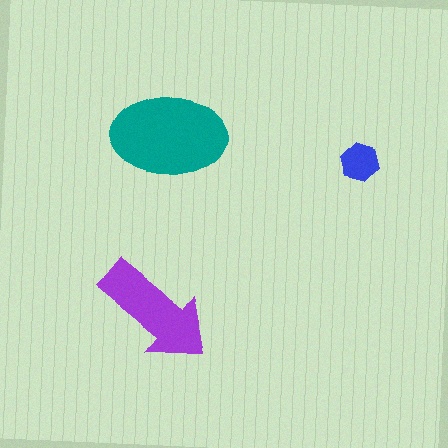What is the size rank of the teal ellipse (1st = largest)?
1st.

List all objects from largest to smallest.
The teal ellipse, the purple arrow, the blue hexagon.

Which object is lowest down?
The purple arrow is bottommost.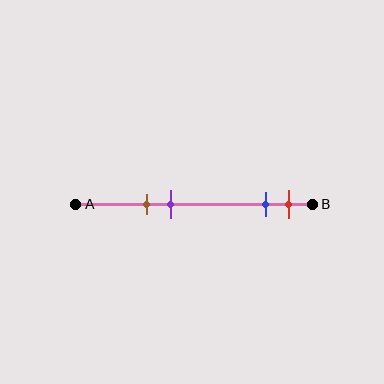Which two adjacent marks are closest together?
The blue and red marks are the closest adjacent pair.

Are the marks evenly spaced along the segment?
No, the marks are not evenly spaced.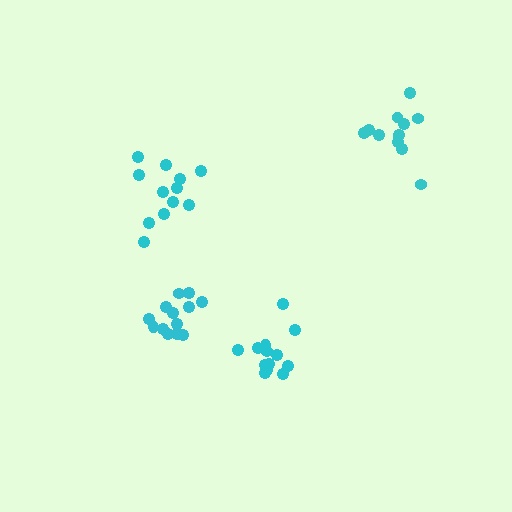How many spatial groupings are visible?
There are 4 spatial groupings.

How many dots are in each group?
Group 1: 12 dots, Group 2: 13 dots, Group 3: 13 dots, Group 4: 12 dots (50 total).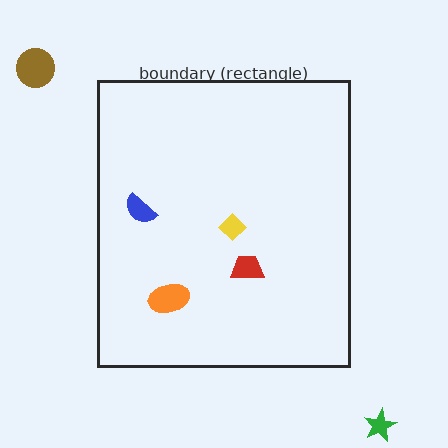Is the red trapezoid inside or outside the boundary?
Inside.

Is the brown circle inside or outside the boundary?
Outside.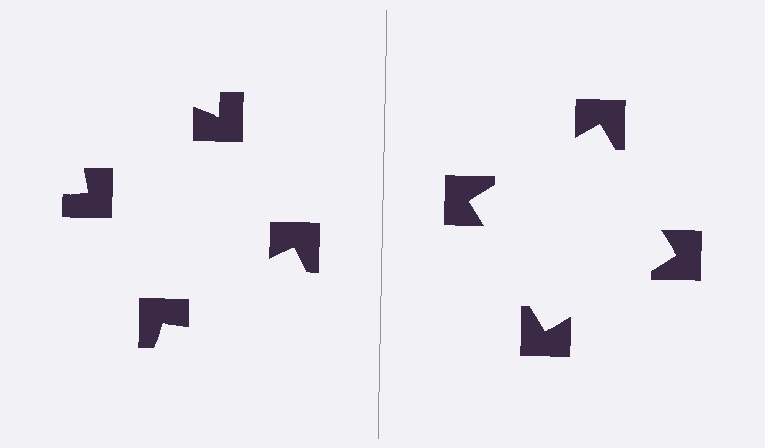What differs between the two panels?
The notched squares are positioned identically on both sides; only the wedge orientations differ. On the right they align to a square; on the left they are misaligned.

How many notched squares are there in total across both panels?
8 — 4 on each side.